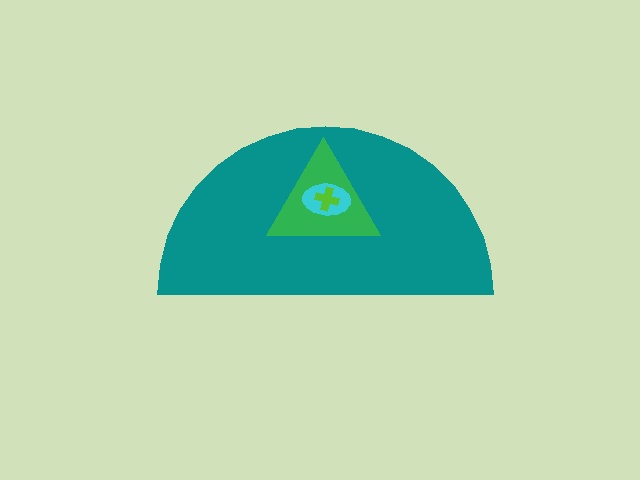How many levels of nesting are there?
4.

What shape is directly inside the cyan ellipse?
The lime cross.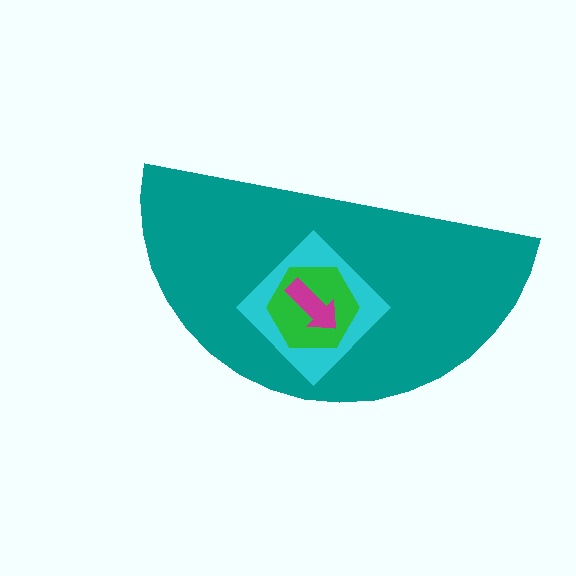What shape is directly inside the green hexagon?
The magenta arrow.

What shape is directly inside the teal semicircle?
The cyan diamond.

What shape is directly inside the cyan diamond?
The green hexagon.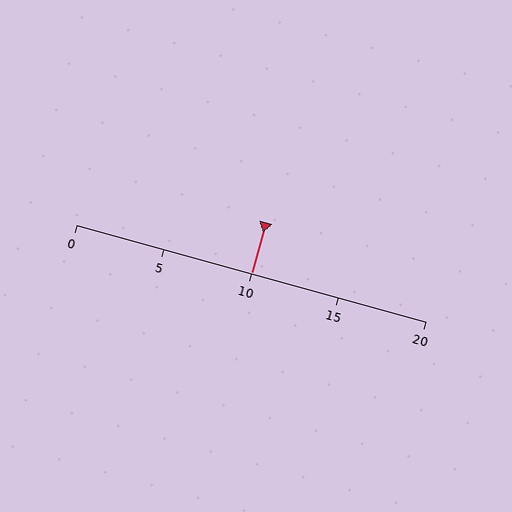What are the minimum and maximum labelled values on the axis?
The axis runs from 0 to 20.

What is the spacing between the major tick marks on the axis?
The major ticks are spaced 5 apart.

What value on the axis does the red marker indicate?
The marker indicates approximately 10.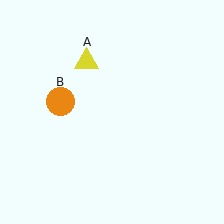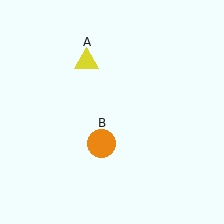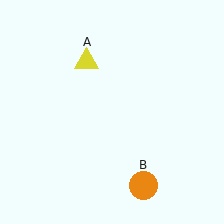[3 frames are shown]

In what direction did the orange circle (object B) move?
The orange circle (object B) moved down and to the right.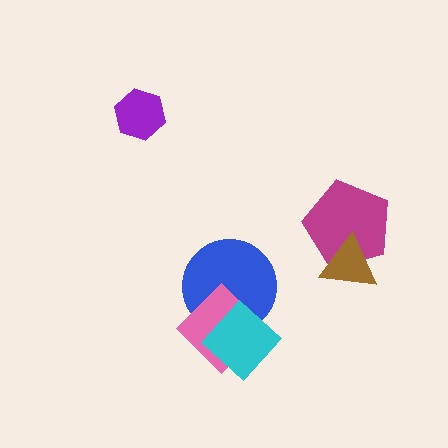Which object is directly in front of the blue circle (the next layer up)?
The pink diamond is directly in front of the blue circle.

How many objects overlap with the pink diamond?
2 objects overlap with the pink diamond.